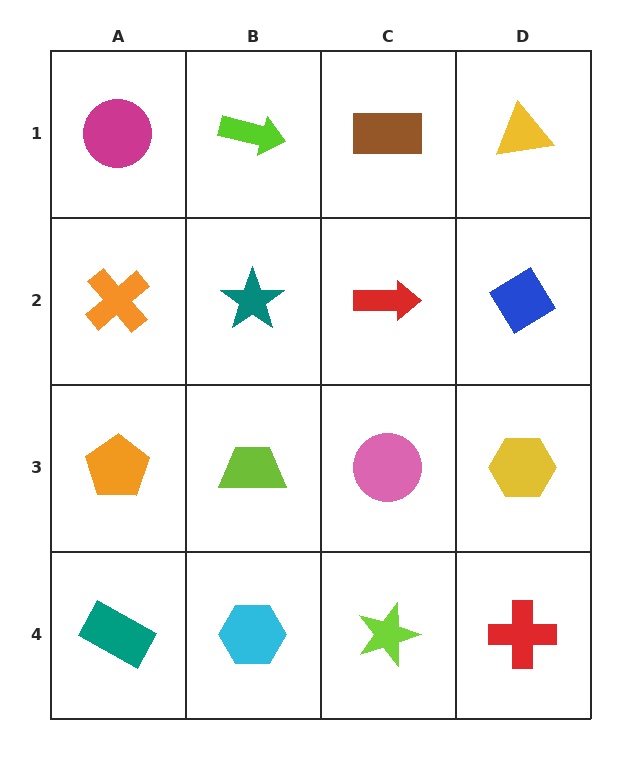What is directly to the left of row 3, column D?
A pink circle.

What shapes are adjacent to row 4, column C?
A pink circle (row 3, column C), a cyan hexagon (row 4, column B), a red cross (row 4, column D).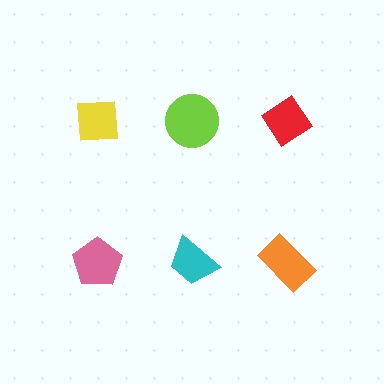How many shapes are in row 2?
3 shapes.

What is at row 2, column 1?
A pink pentagon.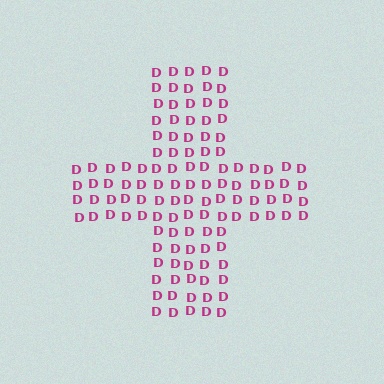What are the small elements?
The small elements are letter D's.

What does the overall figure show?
The overall figure shows a cross.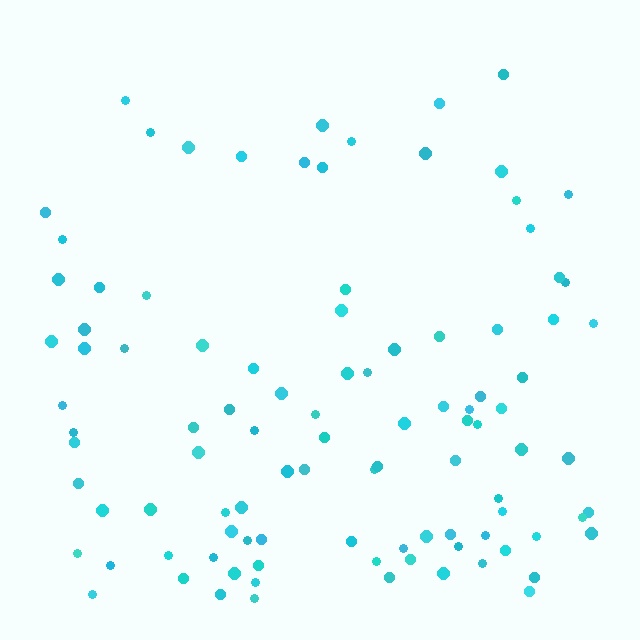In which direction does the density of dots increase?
From top to bottom, with the bottom side densest.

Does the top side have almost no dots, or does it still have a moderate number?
Still a moderate number, just noticeably fewer than the bottom.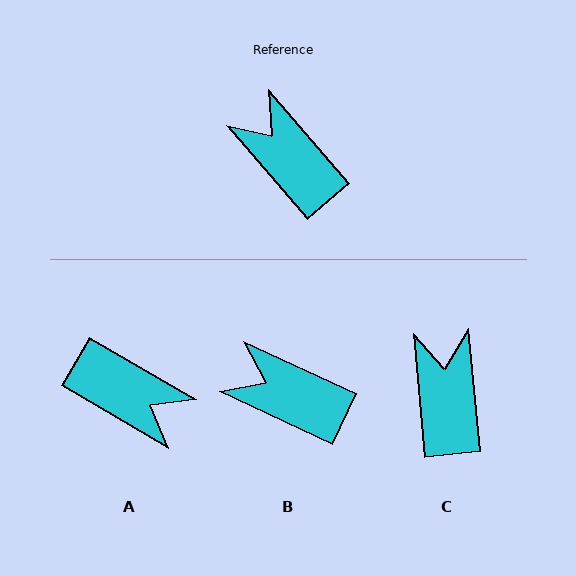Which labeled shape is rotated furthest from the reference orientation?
A, about 161 degrees away.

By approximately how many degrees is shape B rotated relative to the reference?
Approximately 24 degrees counter-clockwise.